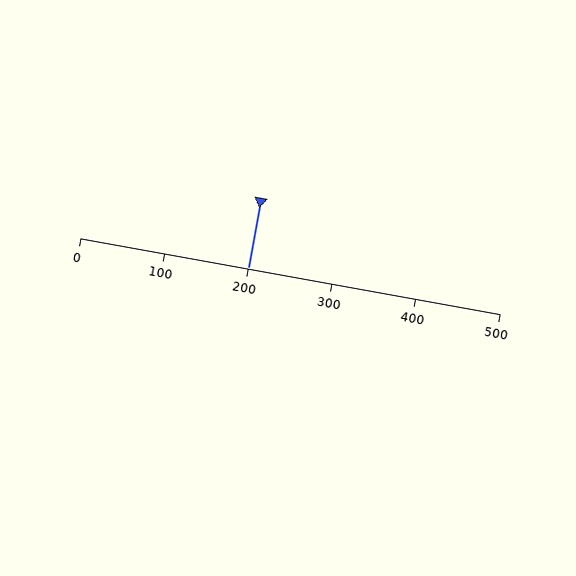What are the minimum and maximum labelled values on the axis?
The axis runs from 0 to 500.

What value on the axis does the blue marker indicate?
The marker indicates approximately 200.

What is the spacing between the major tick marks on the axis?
The major ticks are spaced 100 apart.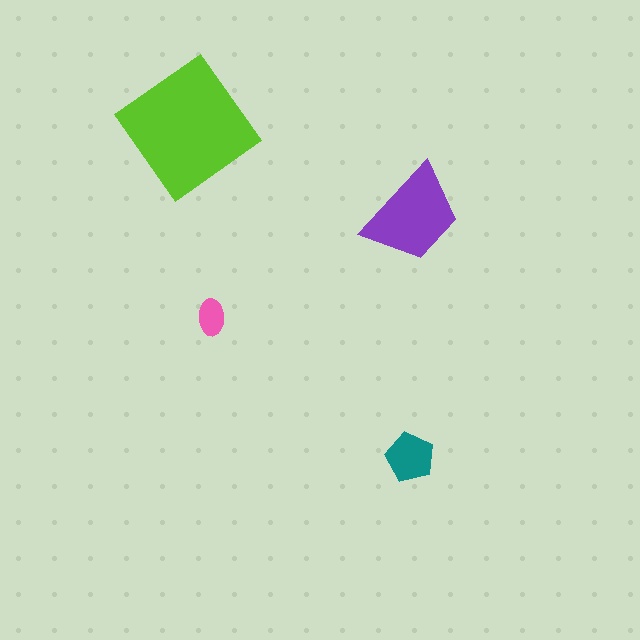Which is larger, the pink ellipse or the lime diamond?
The lime diamond.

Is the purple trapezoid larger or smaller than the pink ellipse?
Larger.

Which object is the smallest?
The pink ellipse.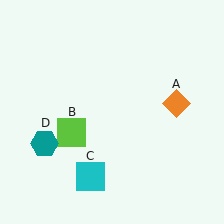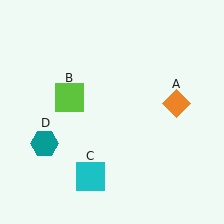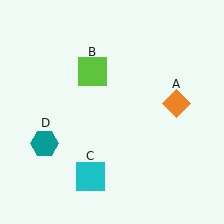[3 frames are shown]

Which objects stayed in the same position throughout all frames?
Orange diamond (object A) and cyan square (object C) and teal hexagon (object D) remained stationary.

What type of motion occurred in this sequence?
The lime square (object B) rotated clockwise around the center of the scene.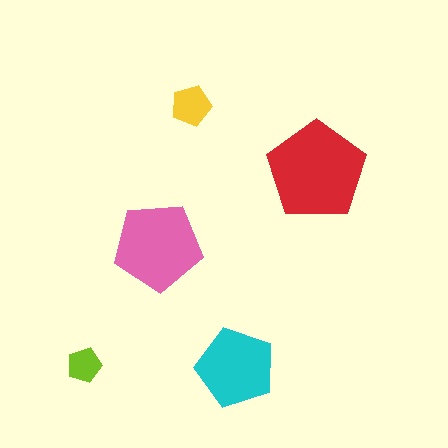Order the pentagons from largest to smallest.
the red one, the pink one, the cyan one, the yellow one, the lime one.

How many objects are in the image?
There are 5 objects in the image.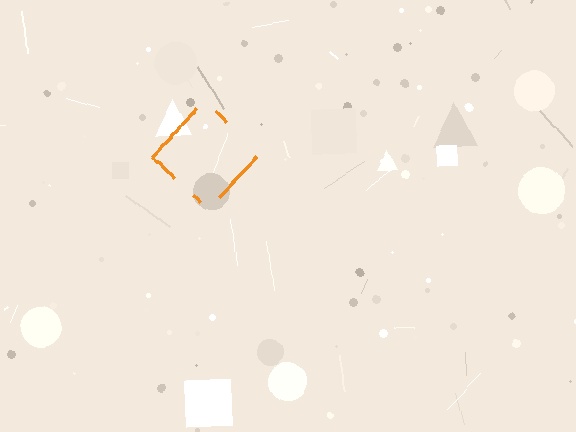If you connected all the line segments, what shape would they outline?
They would outline a diamond.